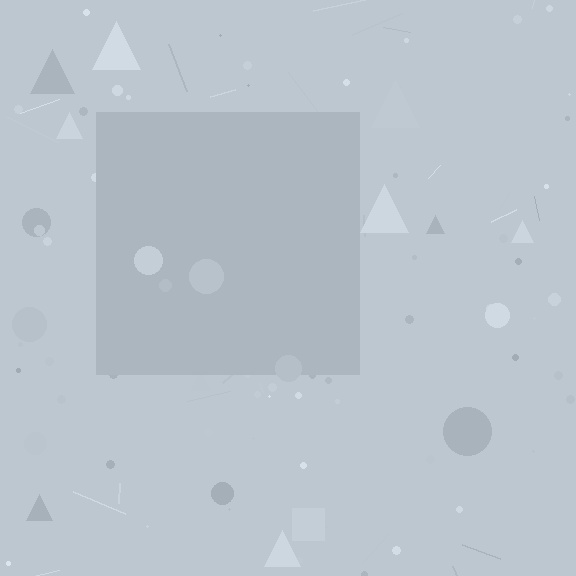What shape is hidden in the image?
A square is hidden in the image.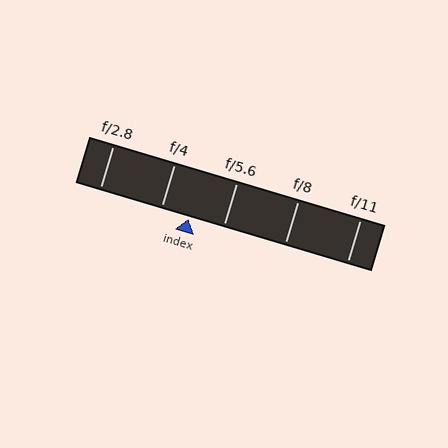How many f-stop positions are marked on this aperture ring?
There are 5 f-stop positions marked.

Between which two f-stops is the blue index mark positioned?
The index mark is between f/4 and f/5.6.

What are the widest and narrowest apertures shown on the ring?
The widest aperture shown is f/2.8 and the narrowest is f/11.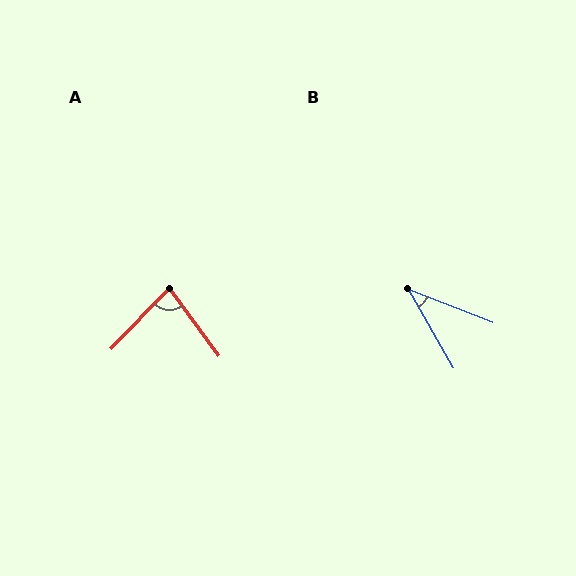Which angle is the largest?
A, at approximately 80 degrees.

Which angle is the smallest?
B, at approximately 39 degrees.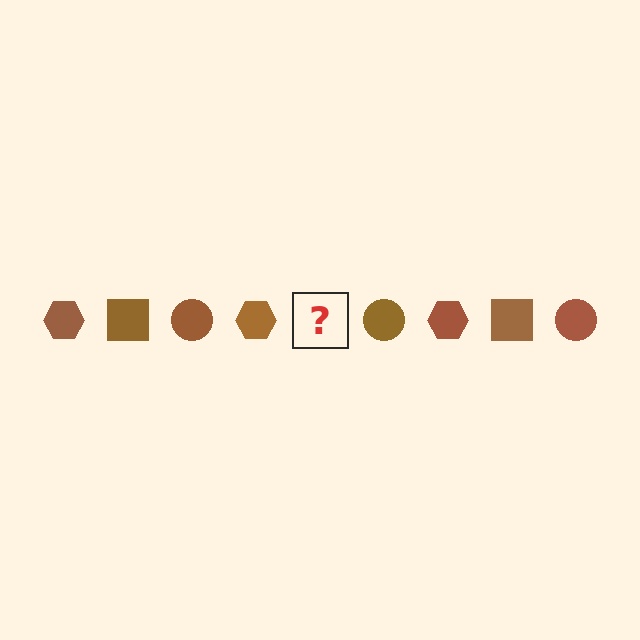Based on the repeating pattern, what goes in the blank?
The blank should be a brown square.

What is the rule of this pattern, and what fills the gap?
The rule is that the pattern cycles through hexagon, square, circle shapes in brown. The gap should be filled with a brown square.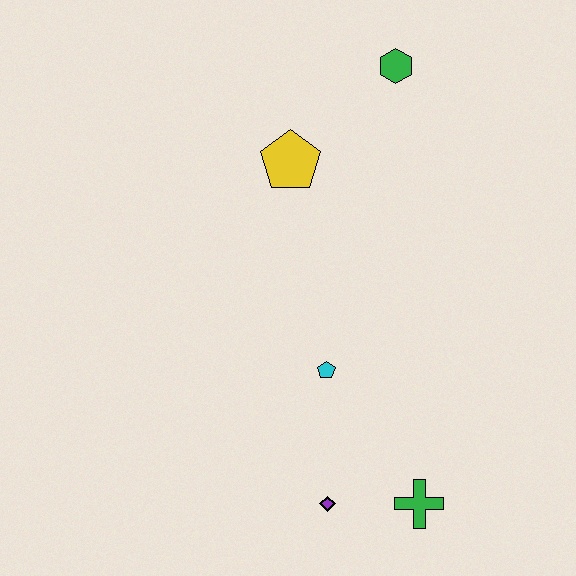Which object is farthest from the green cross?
The green hexagon is farthest from the green cross.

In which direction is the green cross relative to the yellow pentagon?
The green cross is below the yellow pentagon.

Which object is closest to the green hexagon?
The yellow pentagon is closest to the green hexagon.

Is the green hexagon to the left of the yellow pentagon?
No